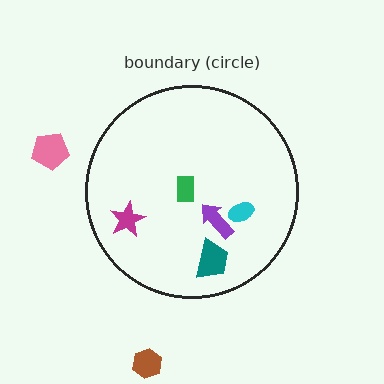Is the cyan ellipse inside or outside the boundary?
Inside.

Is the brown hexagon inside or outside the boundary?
Outside.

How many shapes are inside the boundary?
5 inside, 2 outside.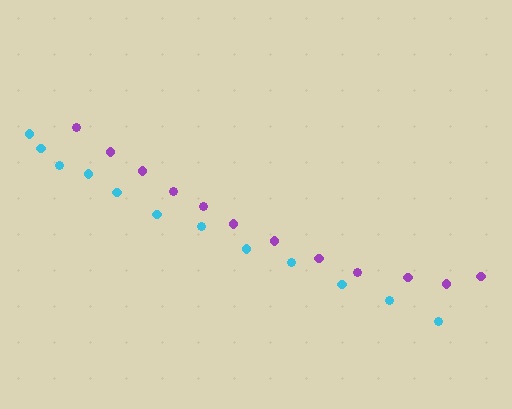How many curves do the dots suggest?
There are 2 distinct paths.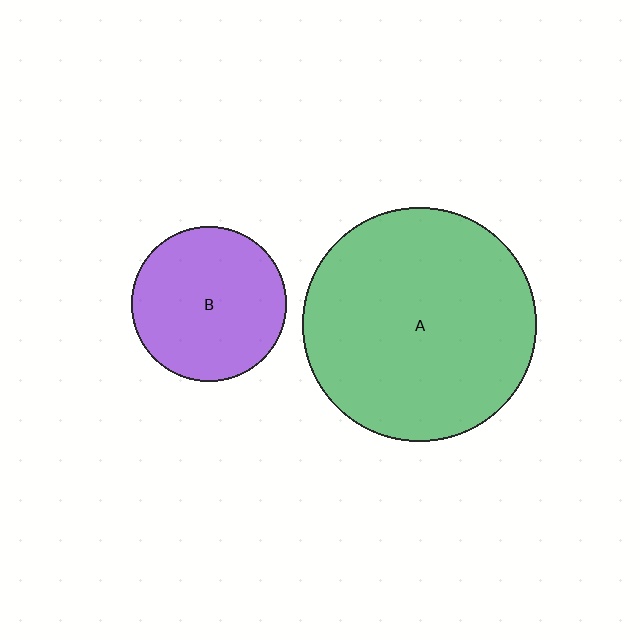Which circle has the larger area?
Circle A (green).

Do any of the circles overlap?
No, none of the circles overlap.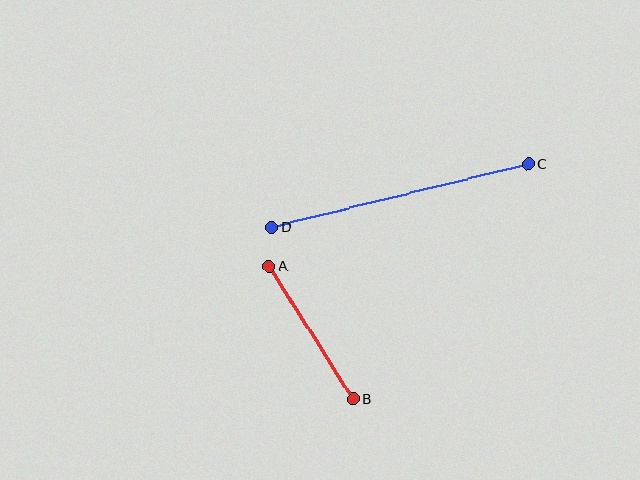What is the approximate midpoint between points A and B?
The midpoint is at approximately (311, 333) pixels.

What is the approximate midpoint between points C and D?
The midpoint is at approximately (400, 196) pixels.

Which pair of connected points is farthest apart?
Points C and D are farthest apart.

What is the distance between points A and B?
The distance is approximately 157 pixels.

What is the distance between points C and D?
The distance is approximately 264 pixels.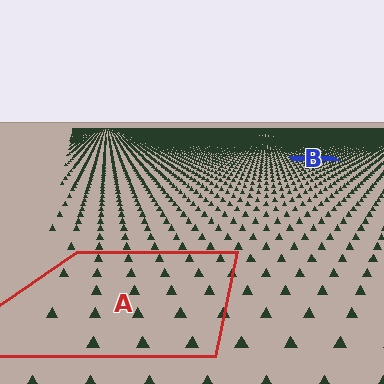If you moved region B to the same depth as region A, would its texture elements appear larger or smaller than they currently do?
They would appear larger. At a closer depth, the same texture elements are projected at a bigger on-screen size.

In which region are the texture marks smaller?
The texture marks are smaller in region B, because it is farther away.